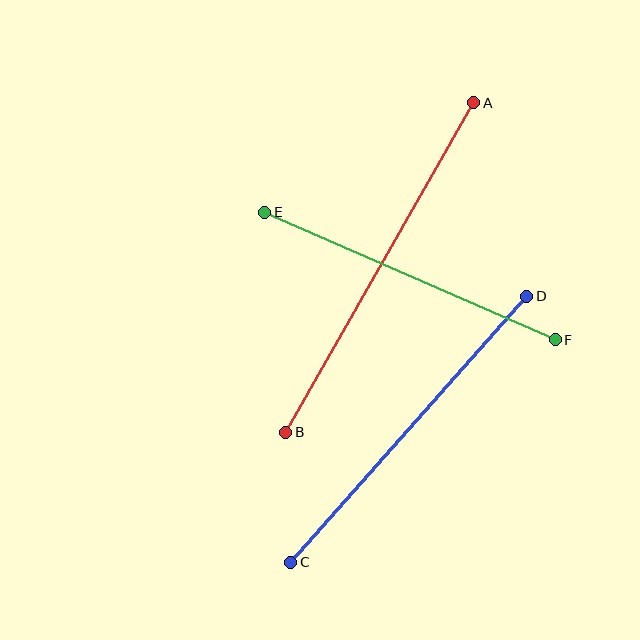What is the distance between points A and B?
The distance is approximately 379 pixels.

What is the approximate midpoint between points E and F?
The midpoint is at approximately (410, 276) pixels.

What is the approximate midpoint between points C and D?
The midpoint is at approximately (409, 429) pixels.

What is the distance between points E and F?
The distance is approximately 317 pixels.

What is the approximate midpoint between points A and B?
The midpoint is at approximately (380, 268) pixels.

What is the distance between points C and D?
The distance is approximately 356 pixels.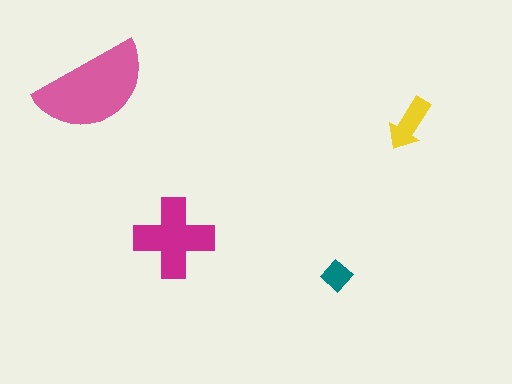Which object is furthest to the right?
The yellow arrow is rightmost.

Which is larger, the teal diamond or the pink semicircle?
The pink semicircle.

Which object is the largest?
The pink semicircle.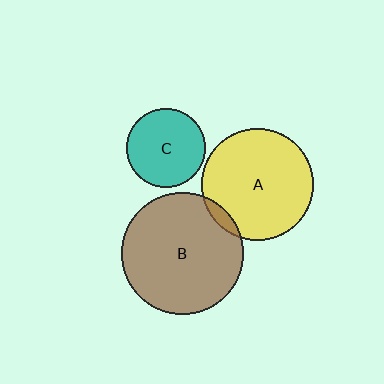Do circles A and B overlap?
Yes.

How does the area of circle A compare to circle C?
Approximately 2.0 times.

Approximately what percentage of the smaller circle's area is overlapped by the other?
Approximately 5%.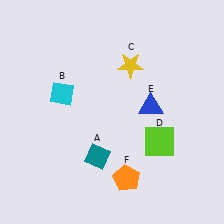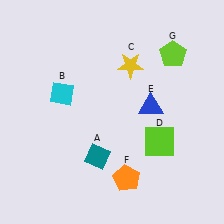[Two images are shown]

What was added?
A lime pentagon (G) was added in Image 2.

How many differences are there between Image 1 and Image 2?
There is 1 difference between the two images.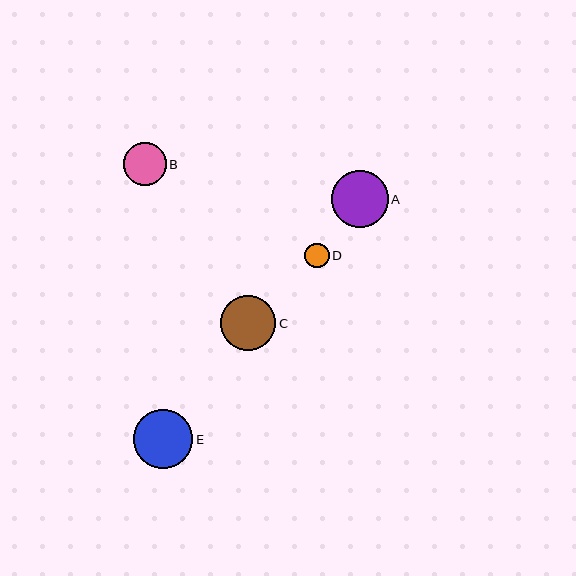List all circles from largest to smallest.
From largest to smallest: E, A, C, B, D.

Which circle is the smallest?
Circle D is the smallest with a size of approximately 25 pixels.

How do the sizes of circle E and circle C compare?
Circle E and circle C are approximately the same size.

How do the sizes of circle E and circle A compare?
Circle E and circle A are approximately the same size.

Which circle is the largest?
Circle E is the largest with a size of approximately 60 pixels.